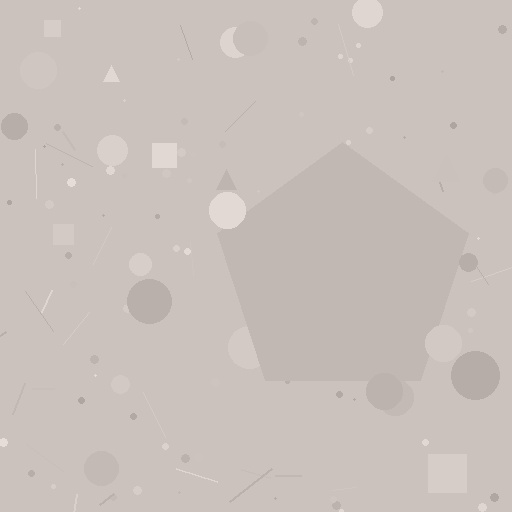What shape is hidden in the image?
A pentagon is hidden in the image.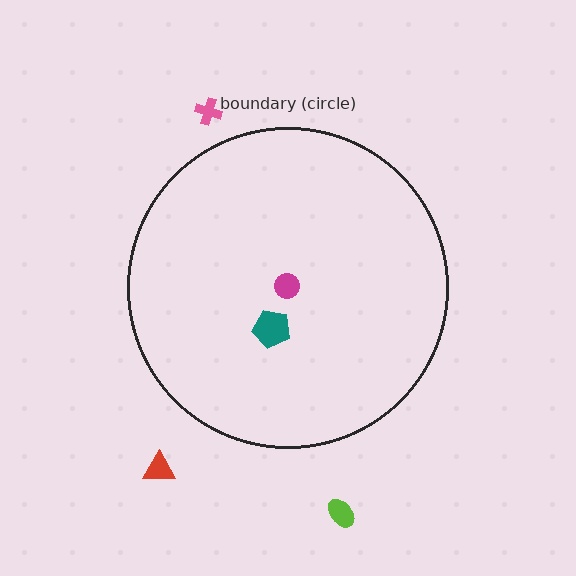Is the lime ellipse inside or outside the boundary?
Outside.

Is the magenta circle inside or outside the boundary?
Inside.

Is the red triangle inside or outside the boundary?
Outside.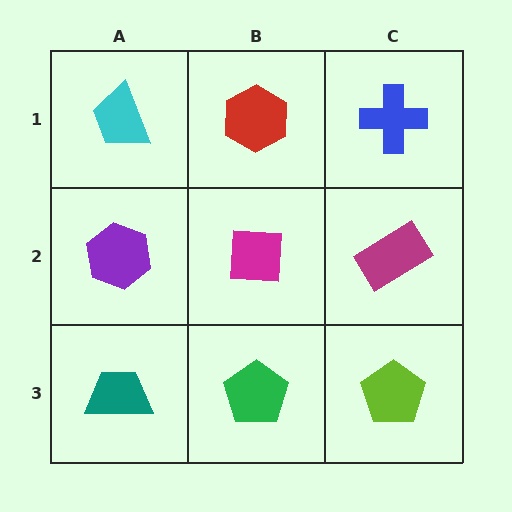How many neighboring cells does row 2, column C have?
3.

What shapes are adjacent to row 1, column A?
A purple hexagon (row 2, column A), a red hexagon (row 1, column B).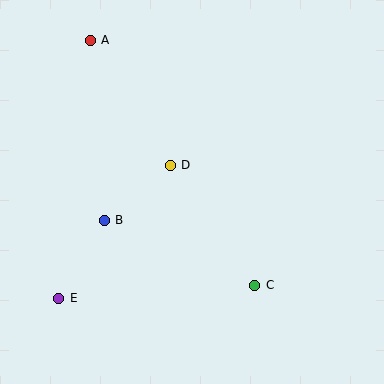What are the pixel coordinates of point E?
Point E is at (59, 298).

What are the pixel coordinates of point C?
Point C is at (255, 285).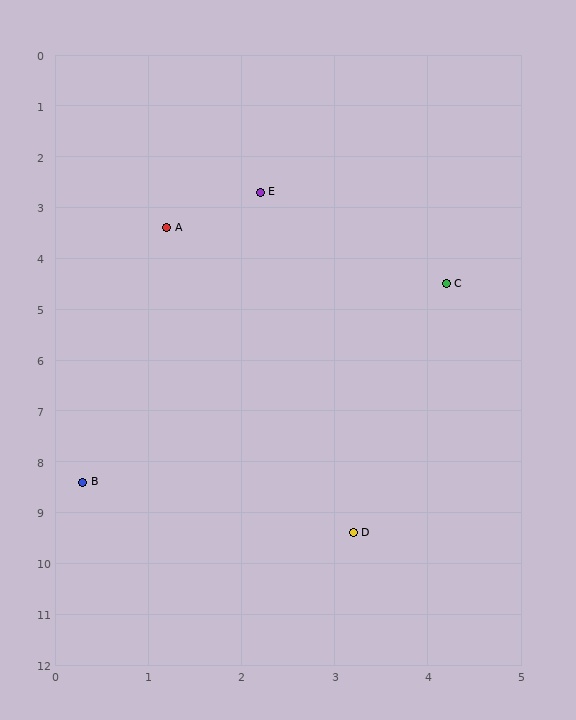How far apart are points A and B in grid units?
Points A and B are about 5.1 grid units apart.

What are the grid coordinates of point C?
Point C is at approximately (4.2, 4.5).